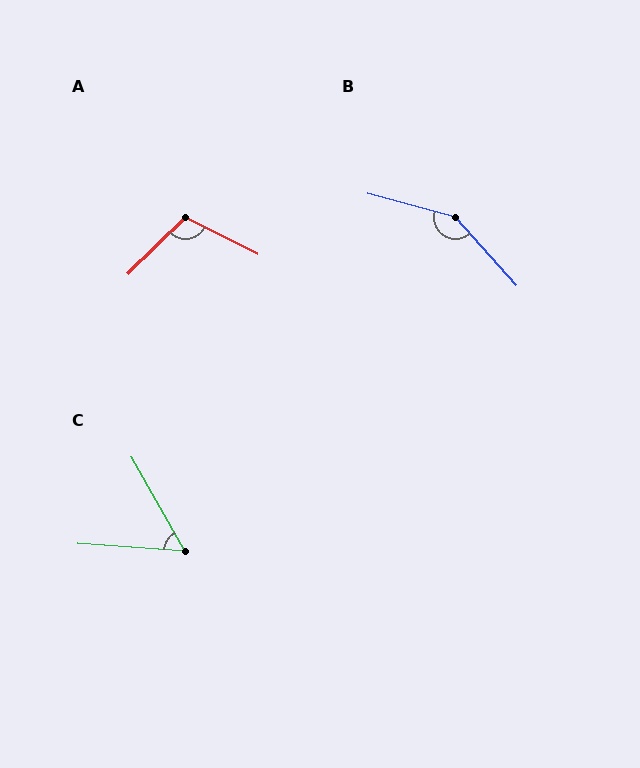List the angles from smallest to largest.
C (56°), A (109°), B (147°).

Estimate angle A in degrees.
Approximately 109 degrees.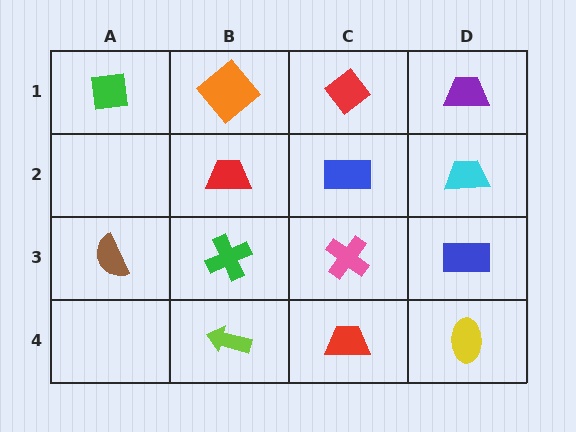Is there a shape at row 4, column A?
No, that cell is empty.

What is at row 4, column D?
A yellow ellipse.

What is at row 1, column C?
A red diamond.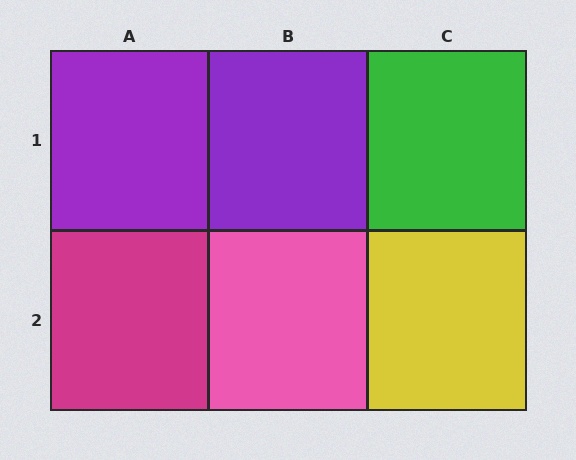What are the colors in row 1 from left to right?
Purple, purple, green.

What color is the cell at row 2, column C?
Yellow.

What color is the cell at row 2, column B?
Pink.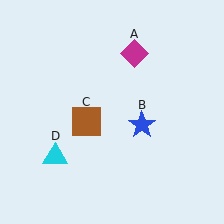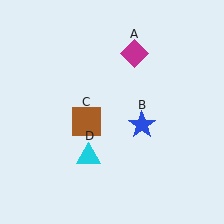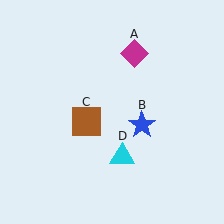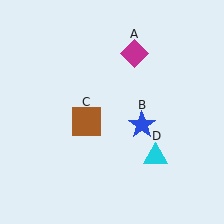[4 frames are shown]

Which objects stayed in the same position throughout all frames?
Magenta diamond (object A) and blue star (object B) and brown square (object C) remained stationary.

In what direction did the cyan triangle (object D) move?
The cyan triangle (object D) moved right.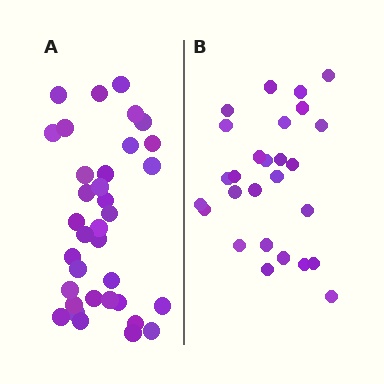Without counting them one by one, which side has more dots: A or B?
Region A (the left region) has more dots.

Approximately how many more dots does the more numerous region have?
Region A has roughly 8 or so more dots than region B.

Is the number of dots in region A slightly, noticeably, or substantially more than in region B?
Region A has noticeably more, but not dramatically so. The ratio is roughly 1.3 to 1.